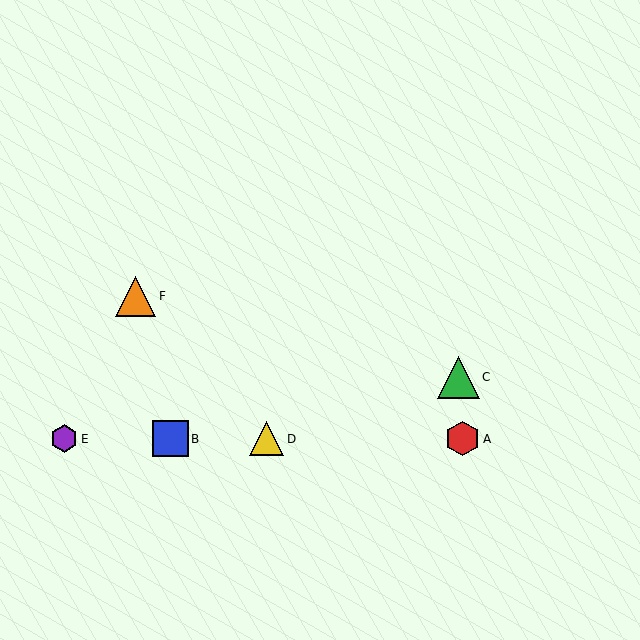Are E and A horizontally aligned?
Yes, both are at y≈439.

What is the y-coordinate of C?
Object C is at y≈377.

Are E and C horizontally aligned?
No, E is at y≈439 and C is at y≈377.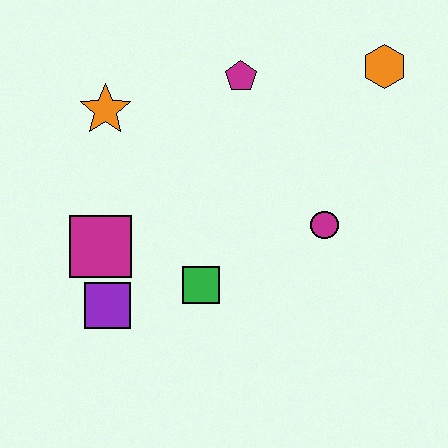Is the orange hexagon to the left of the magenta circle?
No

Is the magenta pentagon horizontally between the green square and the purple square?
No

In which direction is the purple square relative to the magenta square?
The purple square is below the magenta square.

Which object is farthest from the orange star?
The orange hexagon is farthest from the orange star.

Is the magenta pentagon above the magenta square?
Yes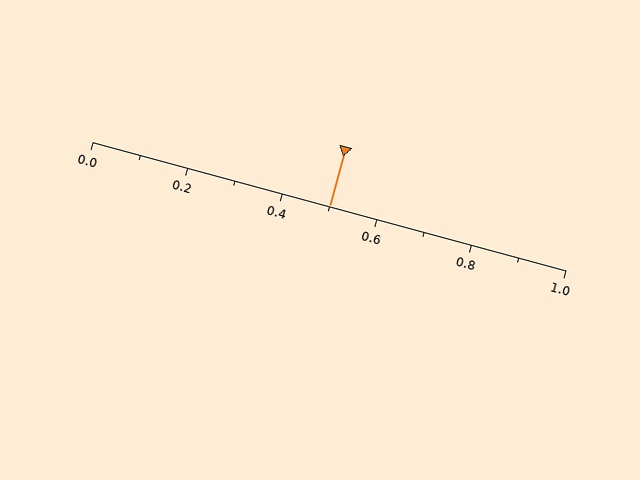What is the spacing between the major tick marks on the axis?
The major ticks are spaced 0.2 apart.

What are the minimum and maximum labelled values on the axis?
The axis runs from 0.0 to 1.0.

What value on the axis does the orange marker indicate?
The marker indicates approximately 0.5.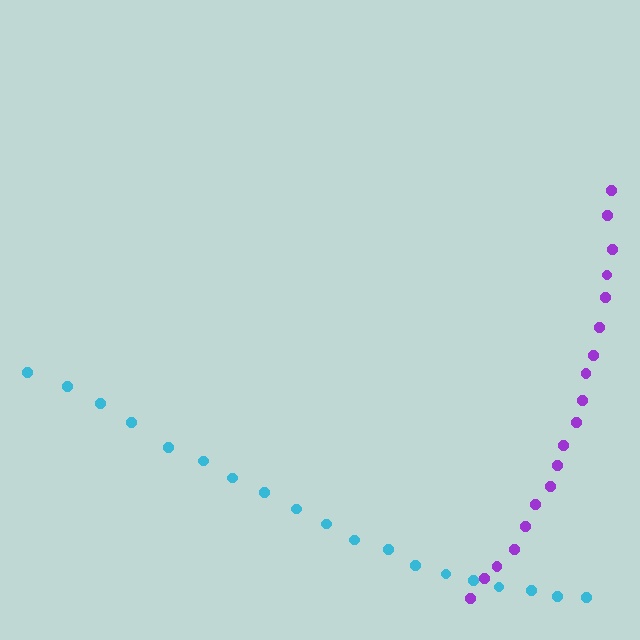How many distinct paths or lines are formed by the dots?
There are 2 distinct paths.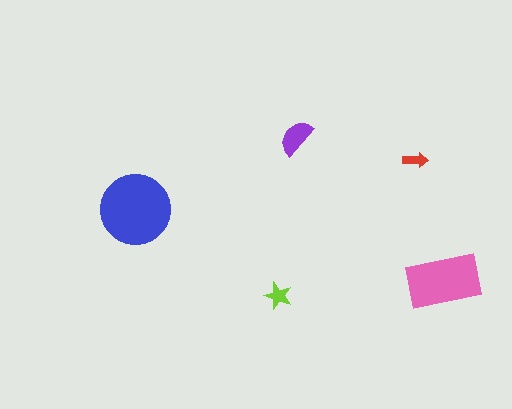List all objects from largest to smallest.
The blue circle, the pink rectangle, the purple semicircle, the lime star, the red arrow.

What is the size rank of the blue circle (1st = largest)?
1st.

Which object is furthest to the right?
The pink rectangle is rightmost.